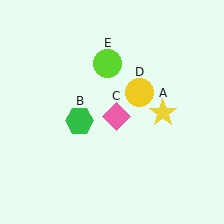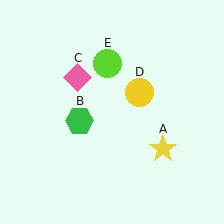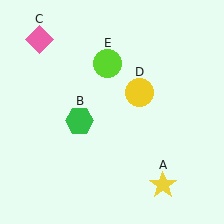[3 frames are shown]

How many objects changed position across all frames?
2 objects changed position: yellow star (object A), pink diamond (object C).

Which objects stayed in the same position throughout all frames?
Green hexagon (object B) and yellow circle (object D) and lime circle (object E) remained stationary.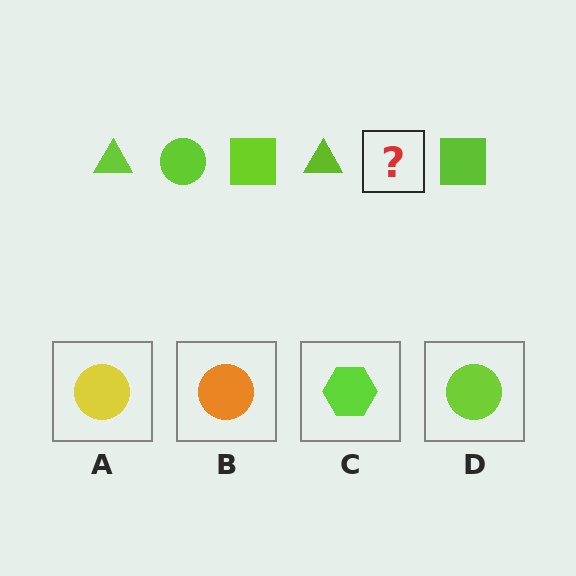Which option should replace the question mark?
Option D.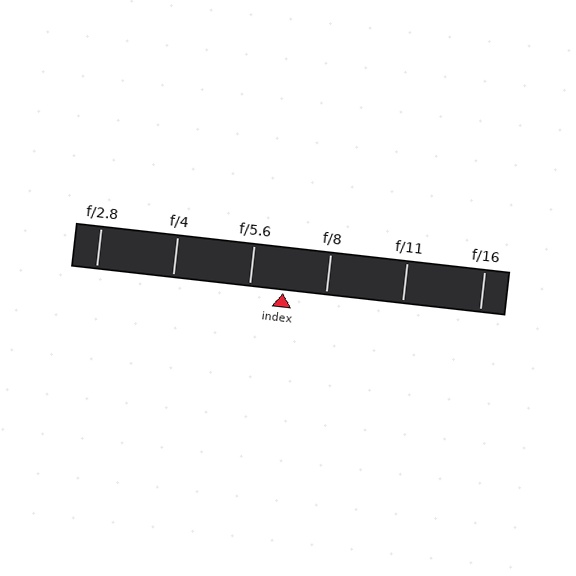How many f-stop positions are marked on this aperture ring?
There are 6 f-stop positions marked.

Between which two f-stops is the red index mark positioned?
The index mark is between f/5.6 and f/8.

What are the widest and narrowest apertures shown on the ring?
The widest aperture shown is f/2.8 and the narrowest is f/16.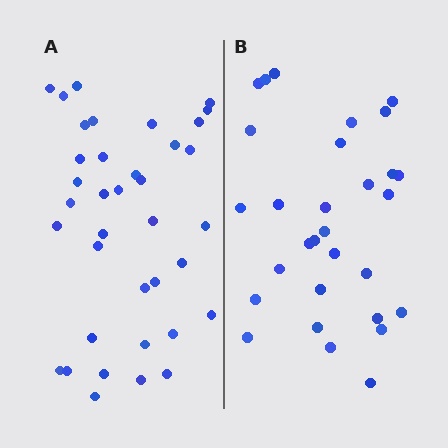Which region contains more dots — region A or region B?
Region A (the left region) has more dots.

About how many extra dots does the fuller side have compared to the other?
Region A has roughly 8 or so more dots than region B.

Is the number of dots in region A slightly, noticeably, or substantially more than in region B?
Region A has only slightly more — the two regions are fairly close. The ratio is roughly 1.2 to 1.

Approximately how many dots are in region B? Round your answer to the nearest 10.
About 30 dots.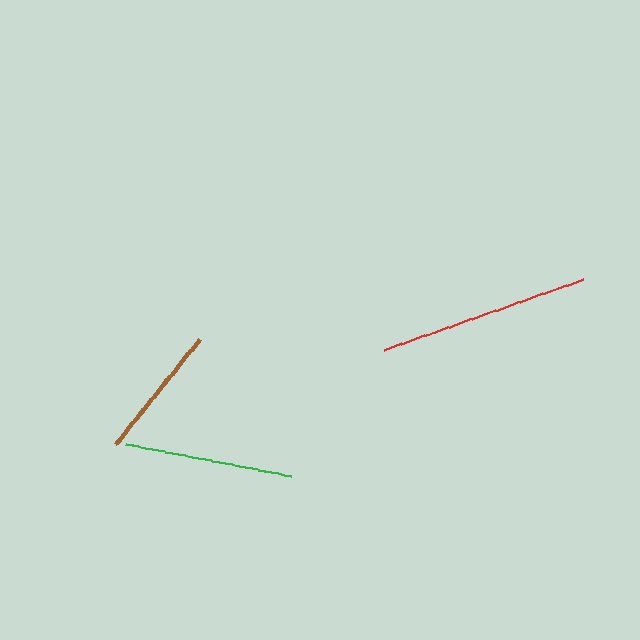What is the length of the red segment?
The red segment is approximately 211 pixels long.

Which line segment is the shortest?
The brown line is the shortest at approximately 136 pixels.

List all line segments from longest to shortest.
From longest to shortest: red, green, brown.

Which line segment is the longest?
The red line is the longest at approximately 211 pixels.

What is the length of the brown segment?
The brown segment is approximately 136 pixels long.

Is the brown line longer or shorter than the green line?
The green line is longer than the brown line.